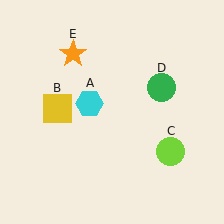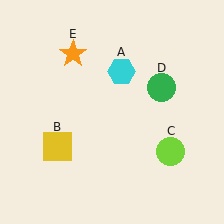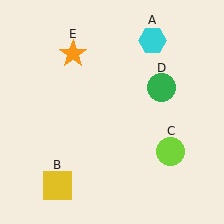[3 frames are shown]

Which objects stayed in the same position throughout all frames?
Lime circle (object C) and green circle (object D) and orange star (object E) remained stationary.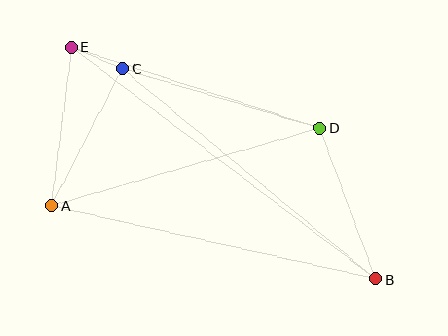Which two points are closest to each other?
Points C and E are closest to each other.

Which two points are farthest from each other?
Points B and E are farthest from each other.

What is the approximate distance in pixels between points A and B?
The distance between A and B is approximately 333 pixels.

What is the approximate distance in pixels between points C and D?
The distance between C and D is approximately 207 pixels.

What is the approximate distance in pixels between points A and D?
The distance between A and D is approximately 280 pixels.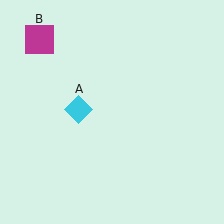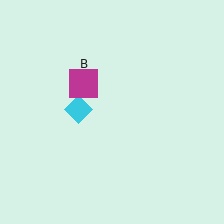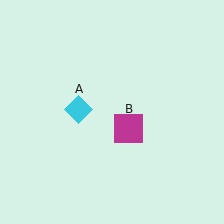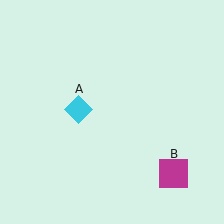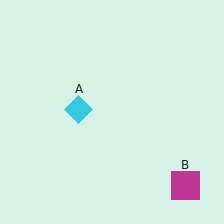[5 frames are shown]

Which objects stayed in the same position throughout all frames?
Cyan diamond (object A) remained stationary.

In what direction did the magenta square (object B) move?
The magenta square (object B) moved down and to the right.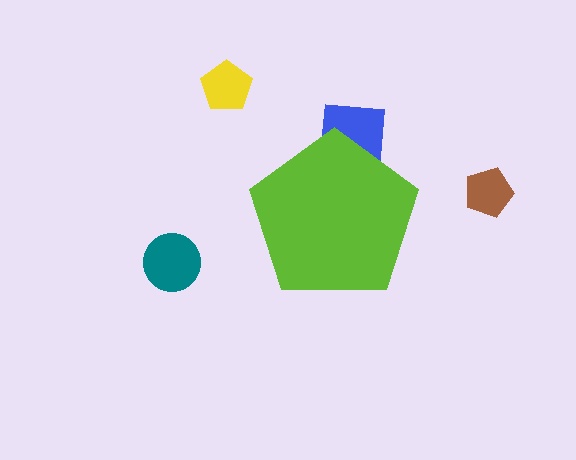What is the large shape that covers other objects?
A lime pentagon.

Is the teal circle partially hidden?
No, the teal circle is fully visible.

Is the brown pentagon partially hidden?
No, the brown pentagon is fully visible.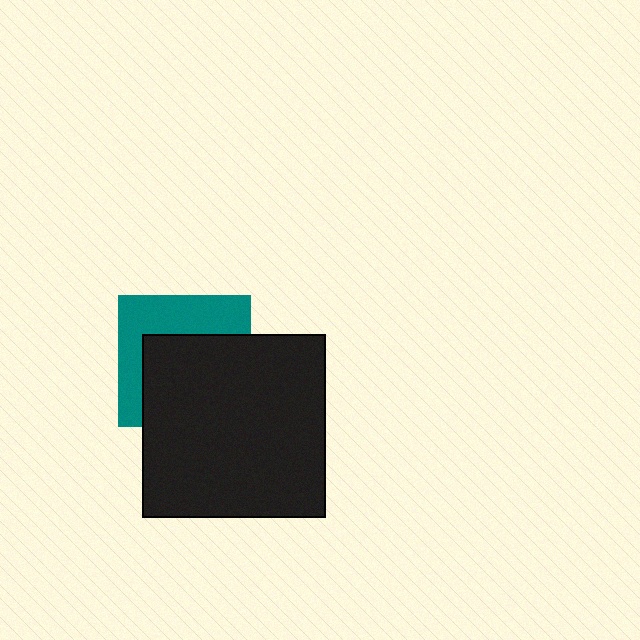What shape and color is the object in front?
The object in front is a black square.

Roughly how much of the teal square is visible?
A small part of it is visible (roughly 42%).